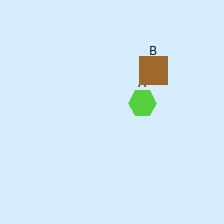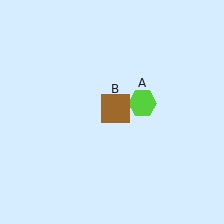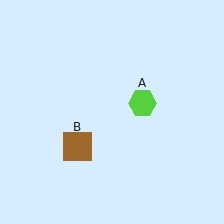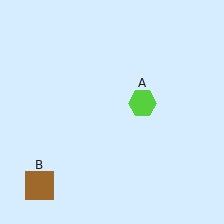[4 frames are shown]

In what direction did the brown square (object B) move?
The brown square (object B) moved down and to the left.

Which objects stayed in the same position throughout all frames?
Lime hexagon (object A) remained stationary.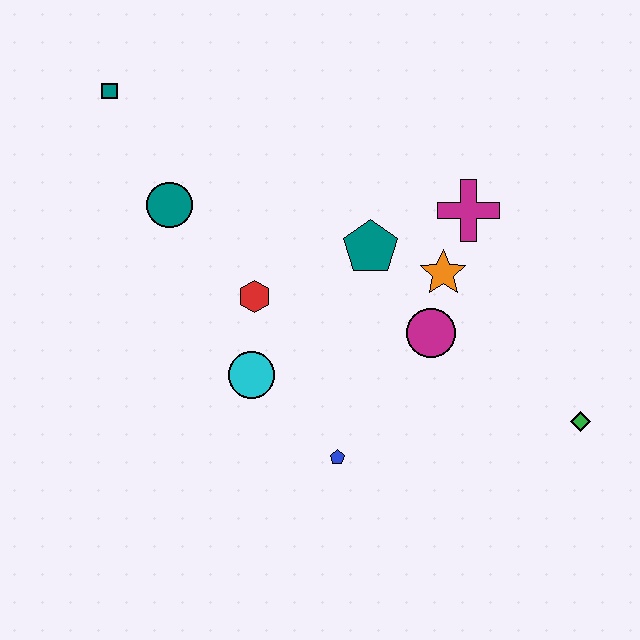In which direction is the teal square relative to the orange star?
The teal square is to the left of the orange star.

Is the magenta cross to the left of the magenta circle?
No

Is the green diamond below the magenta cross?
Yes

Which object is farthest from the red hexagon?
The green diamond is farthest from the red hexagon.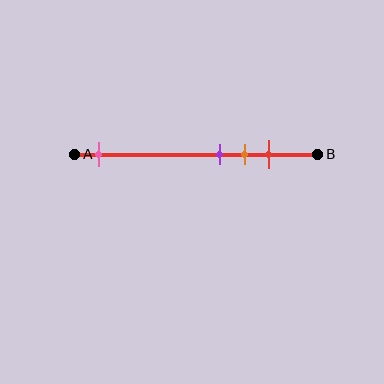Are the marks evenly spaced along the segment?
No, the marks are not evenly spaced.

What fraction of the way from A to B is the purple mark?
The purple mark is approximately 60% (0.6) of the way from A to B.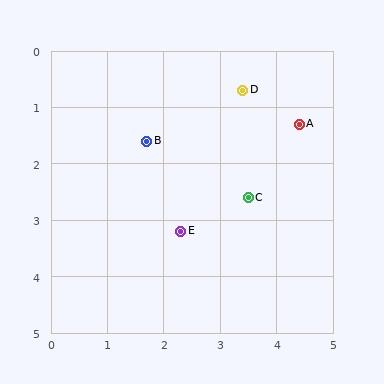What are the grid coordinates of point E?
Point E is at approximately (2.3, 3.2).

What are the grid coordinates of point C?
Point C is at approximately (3.5, 2.6).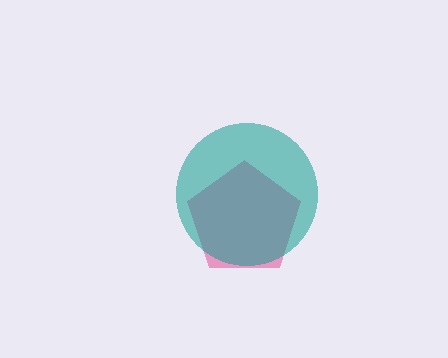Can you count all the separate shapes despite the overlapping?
Yes, there are 2 separate shapes.